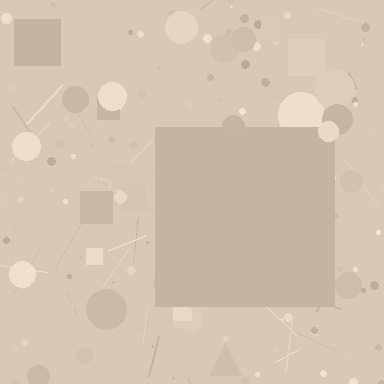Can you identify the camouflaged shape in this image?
The camouflaged shape is a square.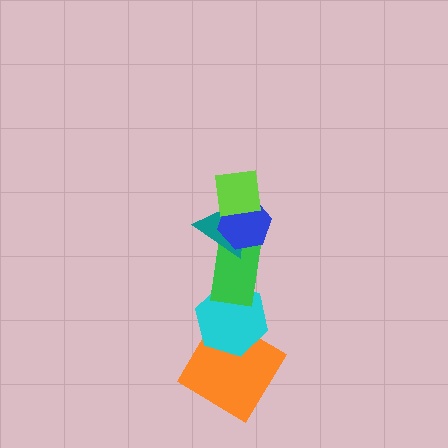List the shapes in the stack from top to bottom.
From top to bottom: the lime square, the blue hexagon, the teal triangle, the green rectangle, the cyan hexagon, the orange diamond.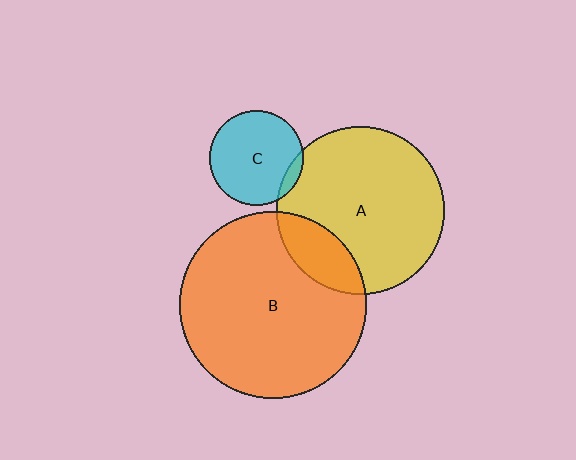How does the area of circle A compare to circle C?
Approximately 3.2 times.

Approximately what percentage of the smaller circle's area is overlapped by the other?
Approximately 10%.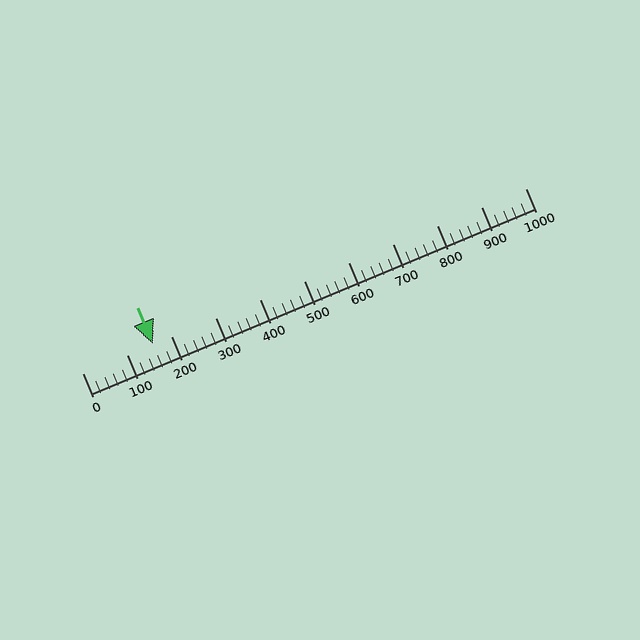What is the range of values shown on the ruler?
The ruler shows values from 0 to 1000.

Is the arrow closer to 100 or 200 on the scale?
The arrow is closer to 200.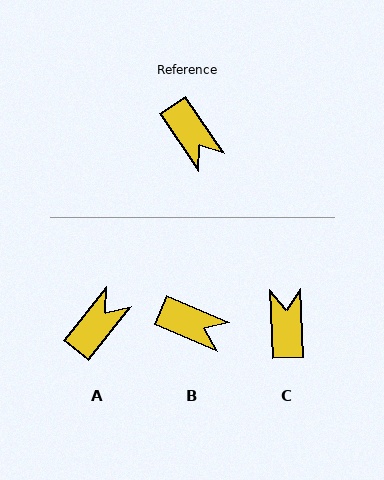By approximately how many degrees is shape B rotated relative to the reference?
Approximately 34 degrees counter-clockwise.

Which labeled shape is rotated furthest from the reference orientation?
C, about 149 degrees away.